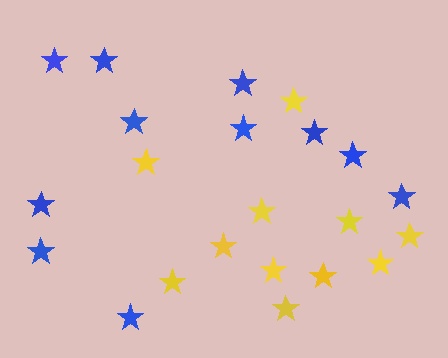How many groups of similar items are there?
There are 2 groups: one group of yellow stars (11) and one group of blue stars (11).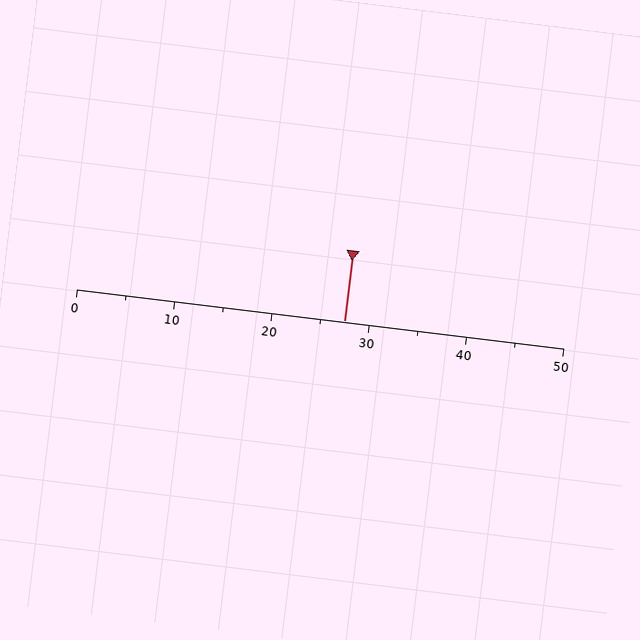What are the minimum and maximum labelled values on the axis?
The axis runs from 0 to 50.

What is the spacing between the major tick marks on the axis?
The major ticks are spaced 10 apart.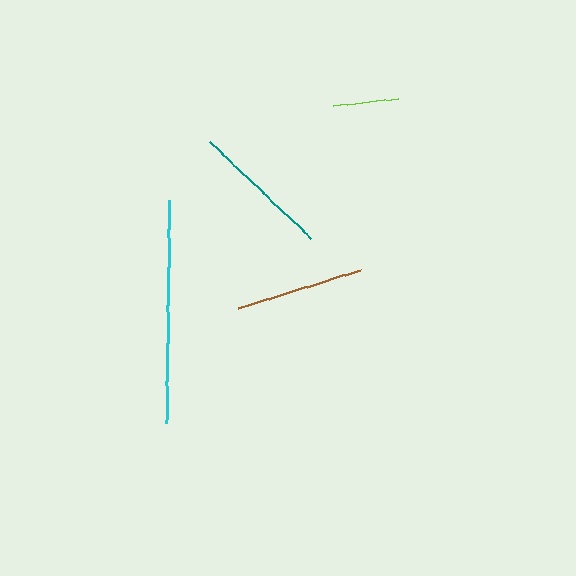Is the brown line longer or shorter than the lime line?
The brown line is longer than the lime line.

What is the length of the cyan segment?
The cyan segment is approximately 223 pixels long.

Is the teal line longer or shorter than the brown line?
The teal line is longer than the brown line.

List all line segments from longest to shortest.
From longest to shortest: cyan, teal, brown, lime.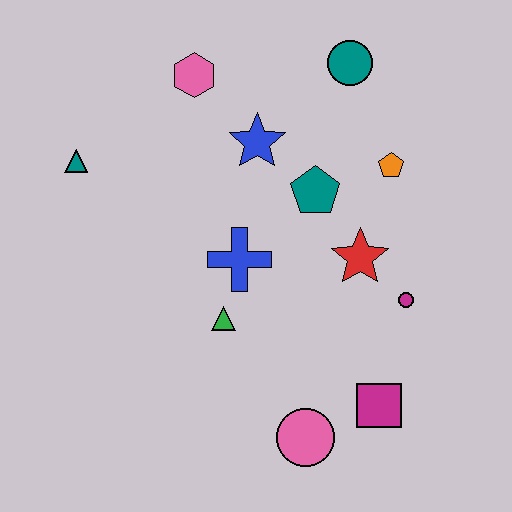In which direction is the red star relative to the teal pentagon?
The red star is below the teal pentagon.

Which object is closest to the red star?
The magenta circle is closest to the red star.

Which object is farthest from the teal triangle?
The magenta square is farthest from the teal triangle.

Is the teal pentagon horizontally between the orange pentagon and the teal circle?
No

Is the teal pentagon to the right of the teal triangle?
Yes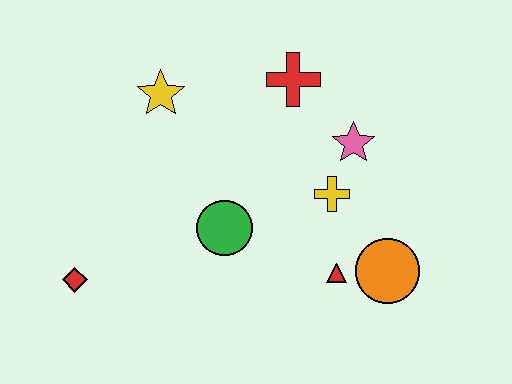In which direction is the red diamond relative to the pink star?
The red diamond is to the left of the pink star.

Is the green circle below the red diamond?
No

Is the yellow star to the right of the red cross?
No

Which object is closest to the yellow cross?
The pink star is closest to the yellow cross.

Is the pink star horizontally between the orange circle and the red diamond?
Yes